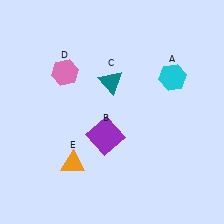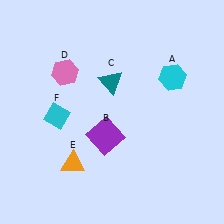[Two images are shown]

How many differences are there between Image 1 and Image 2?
There is 1 difference between the two images.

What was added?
A cyan diamond (F) was added in Image 2.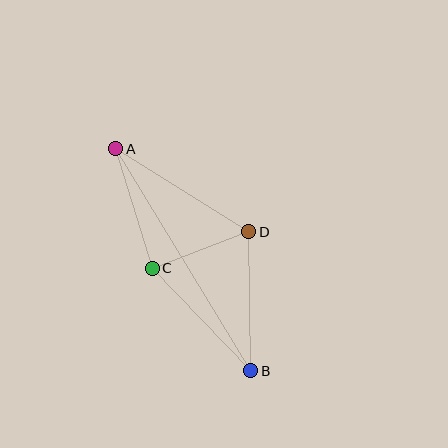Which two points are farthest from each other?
Points A and B are farthest from each other.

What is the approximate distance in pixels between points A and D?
The distance between A and D is approximately 157 pixels.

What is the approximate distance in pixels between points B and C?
The distance between B and C is approximately 142 pixels.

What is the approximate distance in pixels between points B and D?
The distance between B and D is approximately 139 pixels.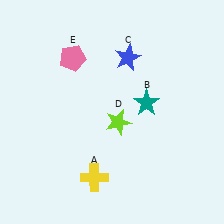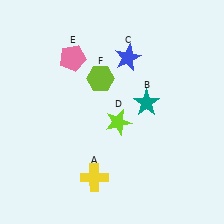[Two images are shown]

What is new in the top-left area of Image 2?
A lime hexagon (F) was added in the top-left area of Image 2.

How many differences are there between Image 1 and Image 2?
There is 1 difference between the two images.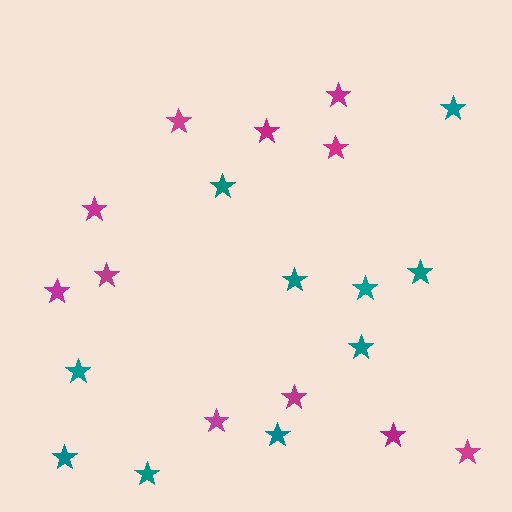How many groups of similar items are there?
There are 2 groups: one group of magenta stars (11) and one group of teal stars (10).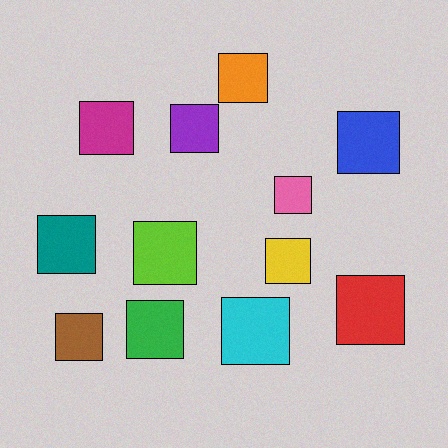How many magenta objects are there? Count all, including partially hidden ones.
There is 1 magenta object.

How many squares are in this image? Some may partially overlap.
There are 12 squares.